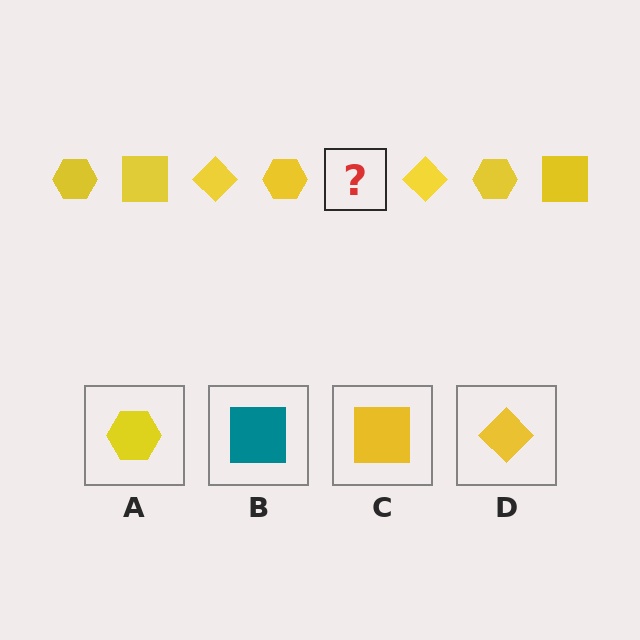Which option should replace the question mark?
Option C.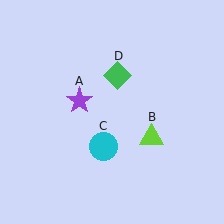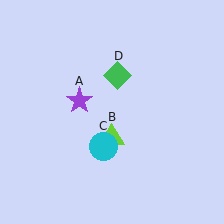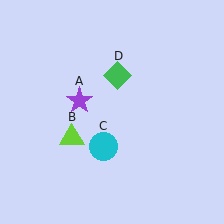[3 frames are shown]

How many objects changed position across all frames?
1 object changed position: lime triangle (object B).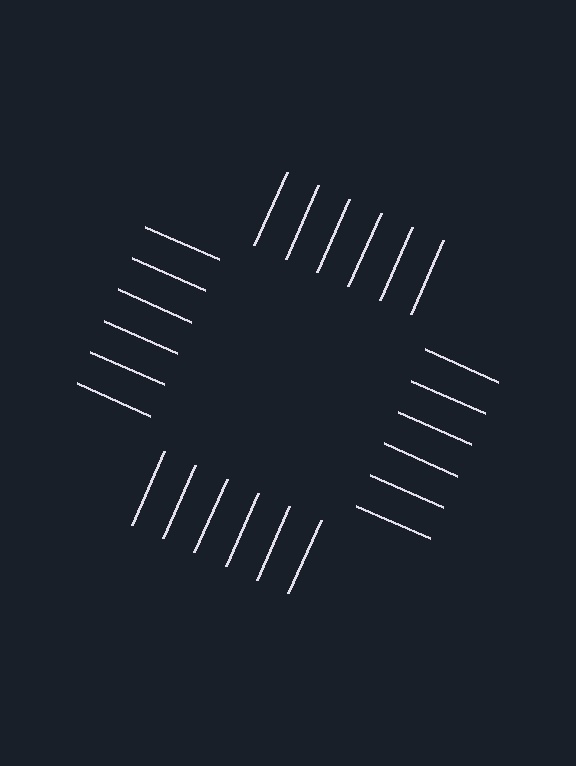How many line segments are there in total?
24 — 6 along each of the 4 edges.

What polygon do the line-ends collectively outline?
An illusory square — the line segments terminate on its edges but no continuous stroke is drawn.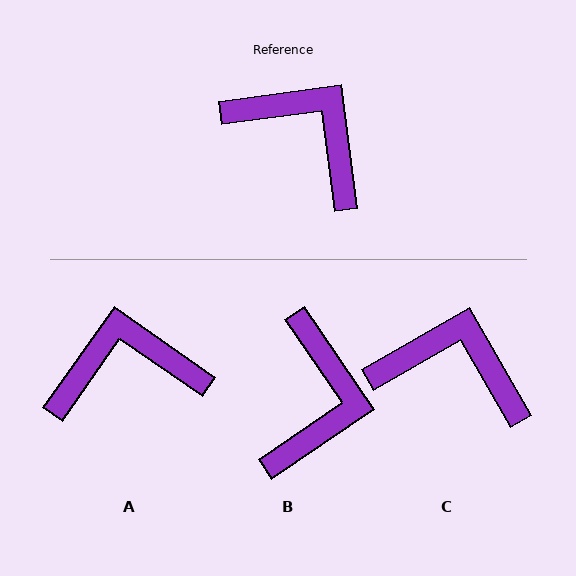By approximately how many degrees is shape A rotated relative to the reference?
Approximately 47 degrees counter-clockwise.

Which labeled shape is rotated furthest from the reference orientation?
B, about 63 degrees away.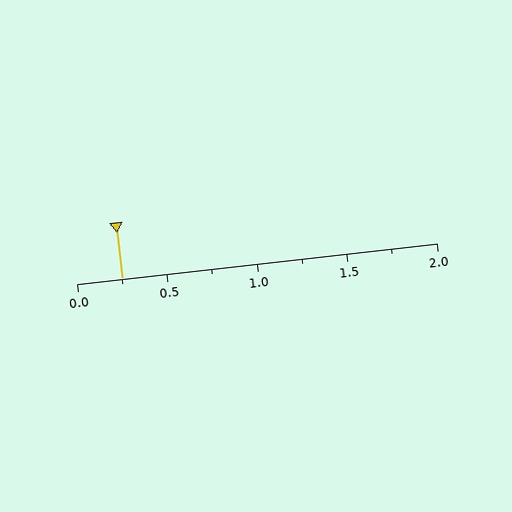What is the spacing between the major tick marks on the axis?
The major ticks are spaced 0.5 apart.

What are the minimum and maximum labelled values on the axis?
The axis runs from 0.0 to 2.0.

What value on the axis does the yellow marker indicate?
The marker indicates approximately 0.25.